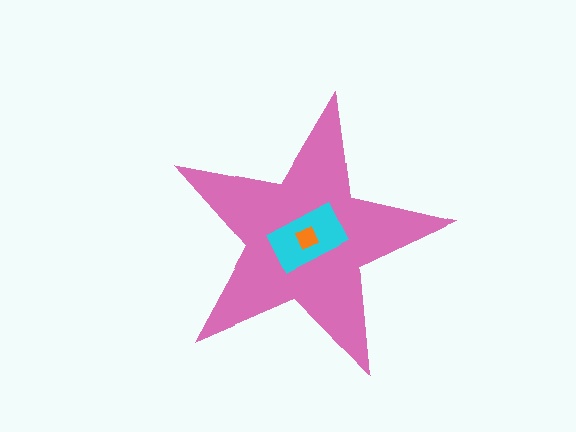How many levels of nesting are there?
3.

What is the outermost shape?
The pink star.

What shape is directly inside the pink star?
The cyan rectangle.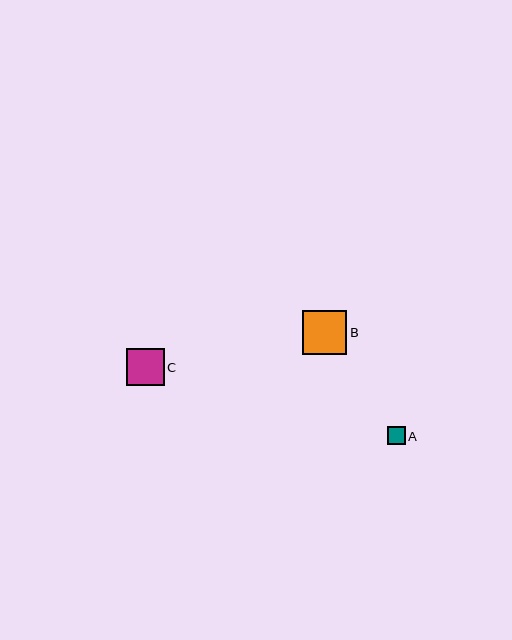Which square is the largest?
Square B is the largest with a size of approximately 44 pixels.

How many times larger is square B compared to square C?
Square B is approximately 1.2 times the size of square C.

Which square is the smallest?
Square A is the smallest with a size of approximately 18 pixels.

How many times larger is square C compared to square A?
Square C is approximately 2.1 times the size of square A.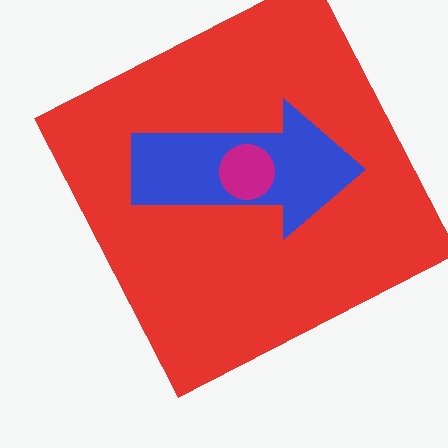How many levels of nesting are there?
3.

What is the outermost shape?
The red square.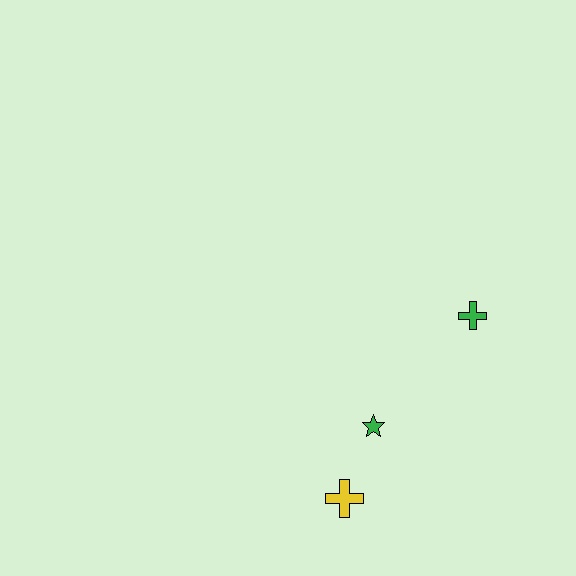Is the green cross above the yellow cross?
Yes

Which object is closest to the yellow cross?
The green star is closest to the yellow cross.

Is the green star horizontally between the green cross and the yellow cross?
Yes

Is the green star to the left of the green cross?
Yes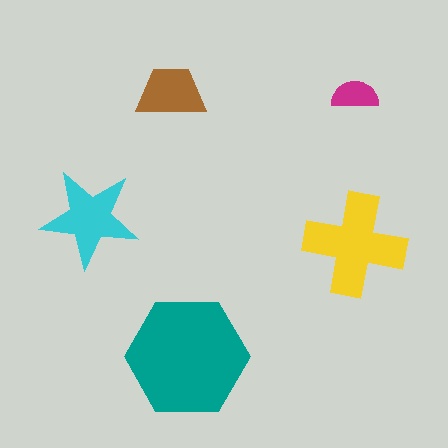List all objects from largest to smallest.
The teal hexagon, the yellow cross, the cyan star, the brown trapezoid, the magenta semicircle.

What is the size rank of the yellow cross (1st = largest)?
2nd.